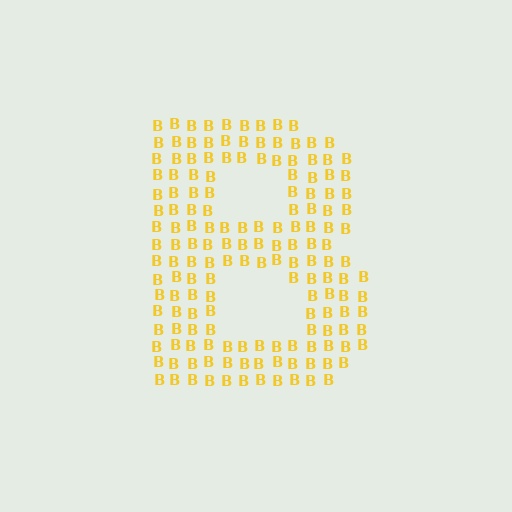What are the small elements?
The small elements are letter B's.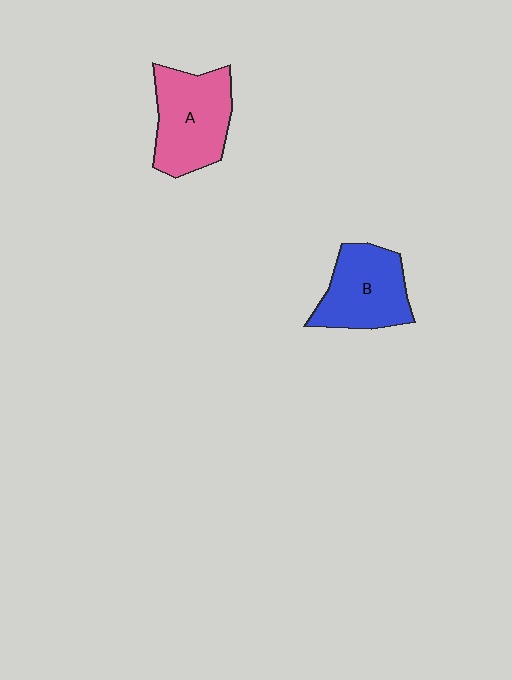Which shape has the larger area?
Shape A (pink).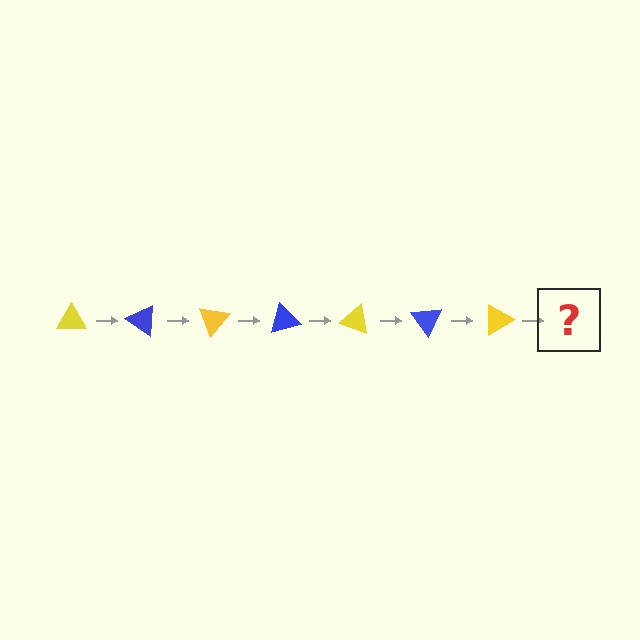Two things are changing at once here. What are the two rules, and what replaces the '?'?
The two rules are that it rotates 35 degrees each step and the color cycles through yellow and blue. The '?' should be a blue triangle, rotated 245 degrees from the start.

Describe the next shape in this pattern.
It should be a blue triangle, rotated 245 degrees from the start.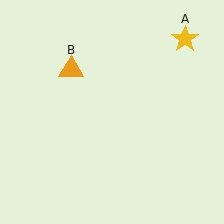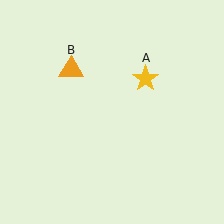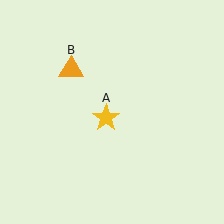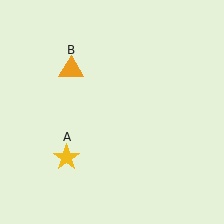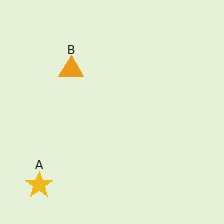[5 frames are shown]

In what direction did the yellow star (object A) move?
The yellow star (object A) moved down and to the left.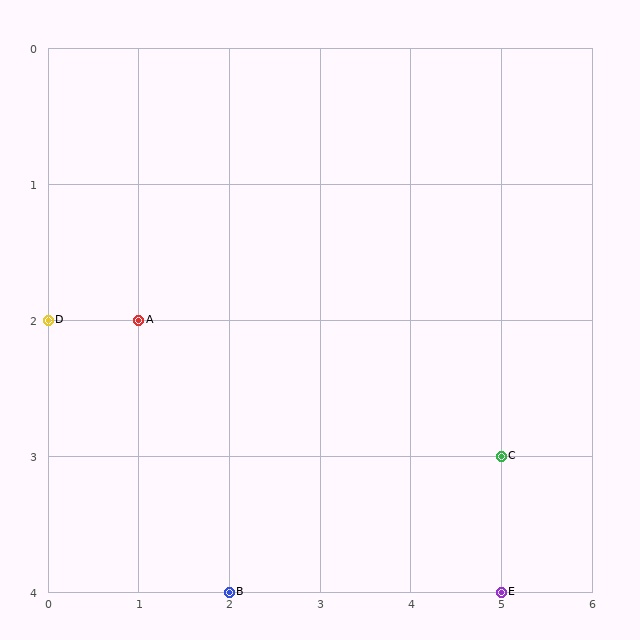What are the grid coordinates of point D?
Point D is at grid coordinates (0, 2).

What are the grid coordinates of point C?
Point C is at grid coordinates (5, 3).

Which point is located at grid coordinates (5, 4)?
Point E is at (5, 4).